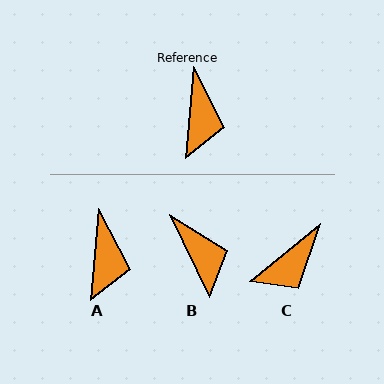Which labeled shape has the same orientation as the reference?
A.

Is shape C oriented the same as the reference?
No, it is off by about 46 degrees.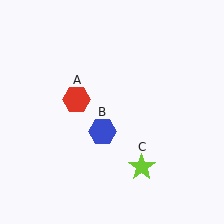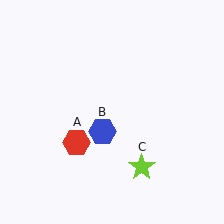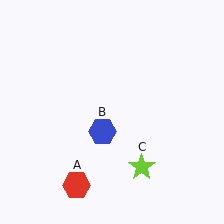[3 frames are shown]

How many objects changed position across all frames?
1 object changed position: red hexagon (object A).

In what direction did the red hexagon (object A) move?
The red hexagon (object A) moved down.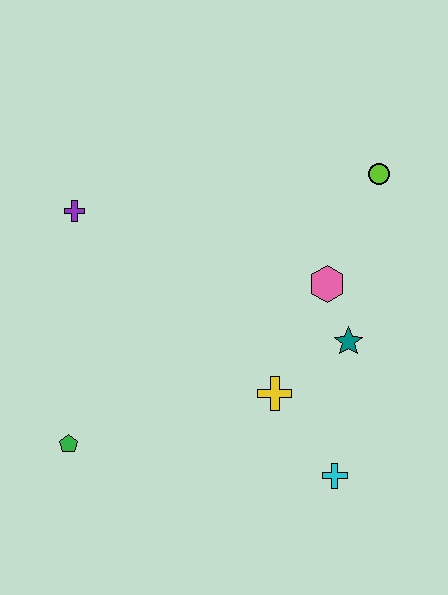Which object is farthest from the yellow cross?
The purple cross is farthest from the yellow cross.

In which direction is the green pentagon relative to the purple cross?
The green pentagon is below the purple cross.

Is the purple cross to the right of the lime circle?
No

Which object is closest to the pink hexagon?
The teal star is closest to the pink hexagon.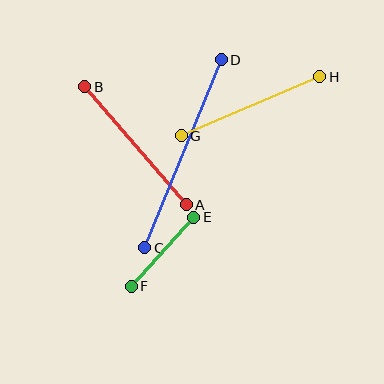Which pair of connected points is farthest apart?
Points C and D are farthest apart.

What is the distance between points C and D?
The distance is approximately 203 pixels.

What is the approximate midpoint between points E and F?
The midpoint is at approximately (162, 252) pixels.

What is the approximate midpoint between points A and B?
The midpoint is at approximately (136, 146) pixels.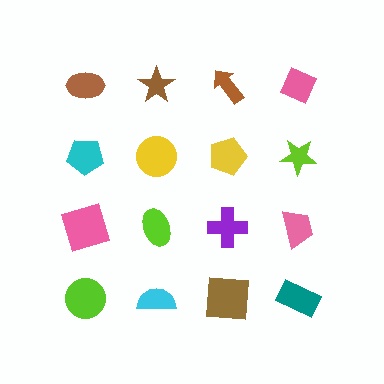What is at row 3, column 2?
A lime ellipse.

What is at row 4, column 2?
A cyan semicircle.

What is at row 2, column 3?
A yellow pentagon.